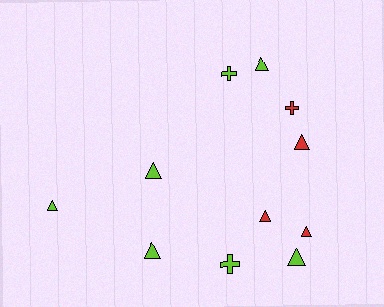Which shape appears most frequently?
Triangle, with 8 objects.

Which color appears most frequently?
Lime, with 7 objects.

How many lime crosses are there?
There are 2 lime crosses.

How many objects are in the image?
There are 11 objects.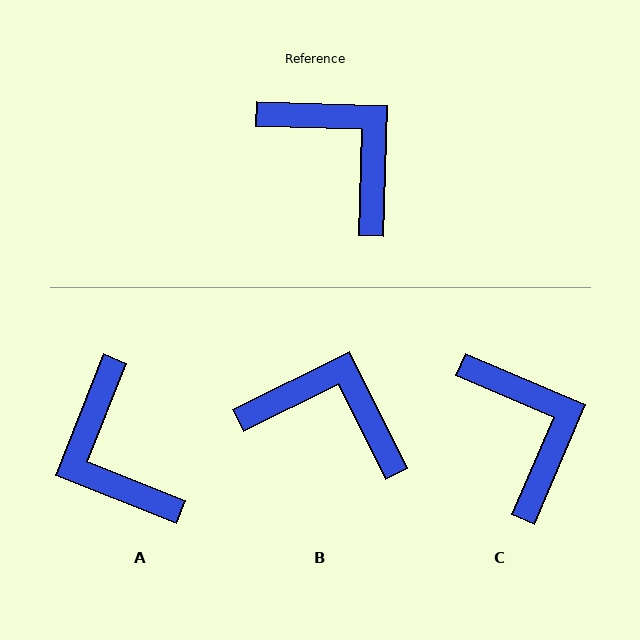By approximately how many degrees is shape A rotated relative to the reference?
Approximately 160 degrees counter-clockwise.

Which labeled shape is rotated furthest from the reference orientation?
A, about 160 degrees away.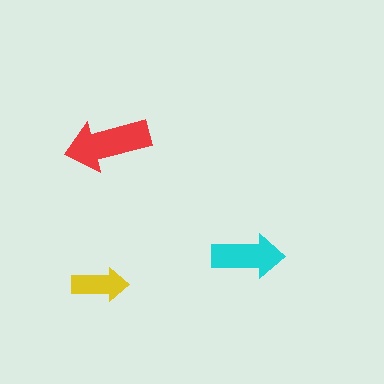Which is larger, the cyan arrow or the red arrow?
The red one.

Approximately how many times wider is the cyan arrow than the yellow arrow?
About 1.5 times wider.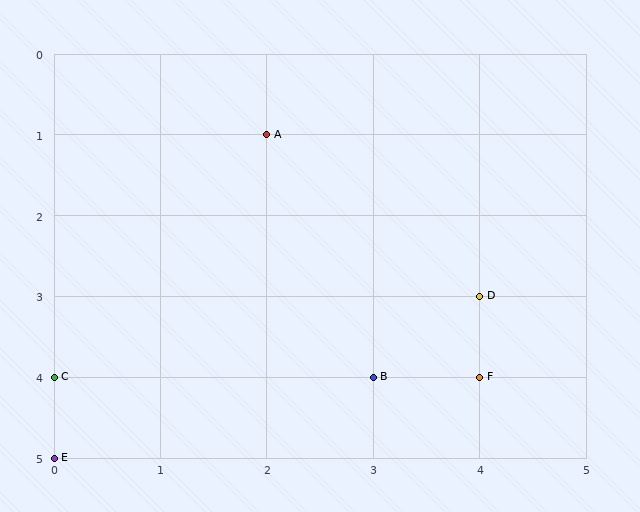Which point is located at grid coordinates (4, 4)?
Point F is at (4, 4).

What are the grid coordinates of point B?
Point B is at grid coordinates (3, 4).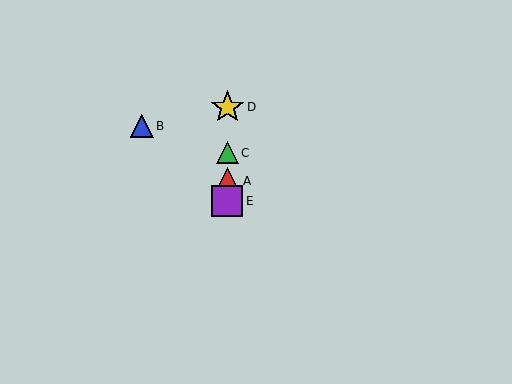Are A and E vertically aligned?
Yes, both are at x≈227.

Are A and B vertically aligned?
No, A is at x≈227 and B is at x≈142.